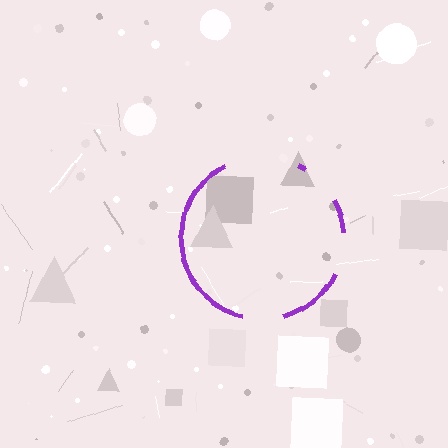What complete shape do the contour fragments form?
The contour fragments form a circle.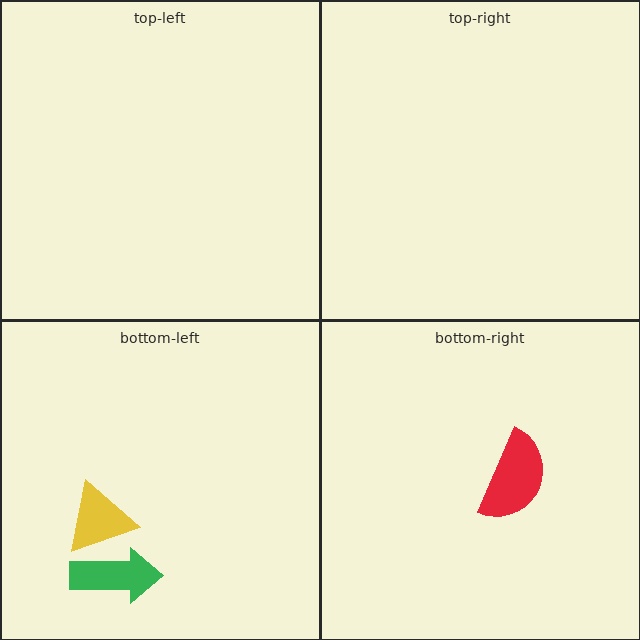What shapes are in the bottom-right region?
The red semicircle.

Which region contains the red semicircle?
The bottom-right region.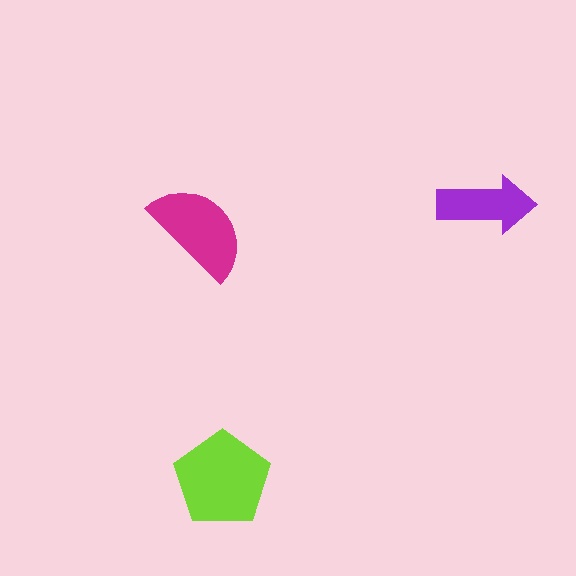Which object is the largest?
The lime pentagon.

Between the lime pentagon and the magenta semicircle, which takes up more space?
The lime pentagon.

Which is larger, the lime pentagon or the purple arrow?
The lime pentagon.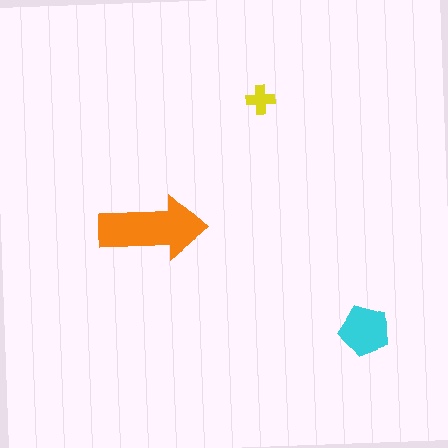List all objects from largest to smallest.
The orange arrow, the cyan pentagon, the yellow cross.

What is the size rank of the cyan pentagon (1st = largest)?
2nd.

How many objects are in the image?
There are 3 objects in the image.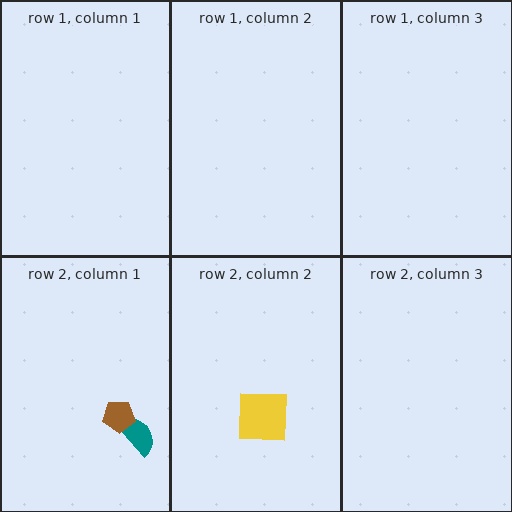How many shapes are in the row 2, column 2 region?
1.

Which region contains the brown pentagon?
The row 2, column 1 region.